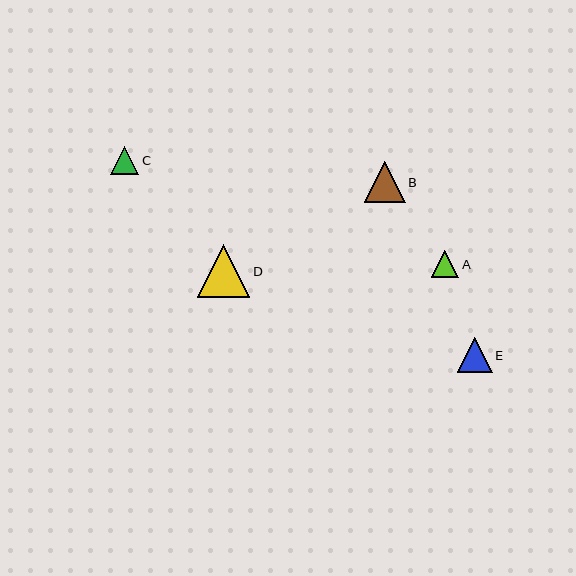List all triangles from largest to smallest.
From largest to smallest: D, B, E, C, A.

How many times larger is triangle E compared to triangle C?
Triangle E is approximately 1.2 times the size of triangle C.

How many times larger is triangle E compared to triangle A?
Triangle E is approximately 1.3 times the size of triangle A.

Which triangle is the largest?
Triangle D is the largest with a size of approximately 53 pixels.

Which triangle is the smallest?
Triangle A is the smallest with a size of approximately 28 pixels.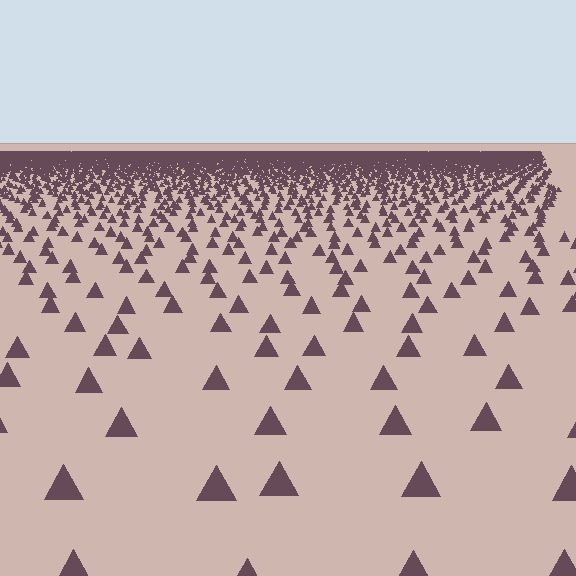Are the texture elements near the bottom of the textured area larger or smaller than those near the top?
Larger. Near the bottom, elements are closer to the viewer and appear at a bigger on-screen size.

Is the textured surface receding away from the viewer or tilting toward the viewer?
The surface is receding away from the viewer. Texture elements get smaller and denser toward the top.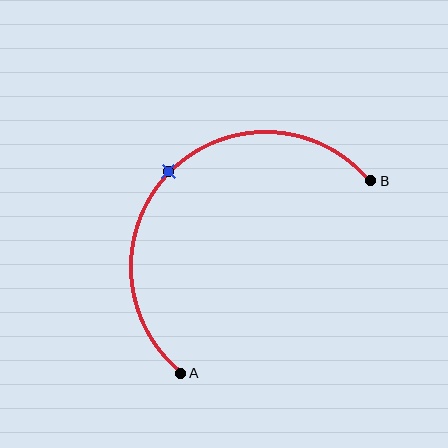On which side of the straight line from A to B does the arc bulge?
The arc bulges above and to the left of the straight line connecting A and B.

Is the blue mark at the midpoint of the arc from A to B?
Yes. The blue mark lies on the arc at equal arc-length from both A and B — it is the arc midpoint.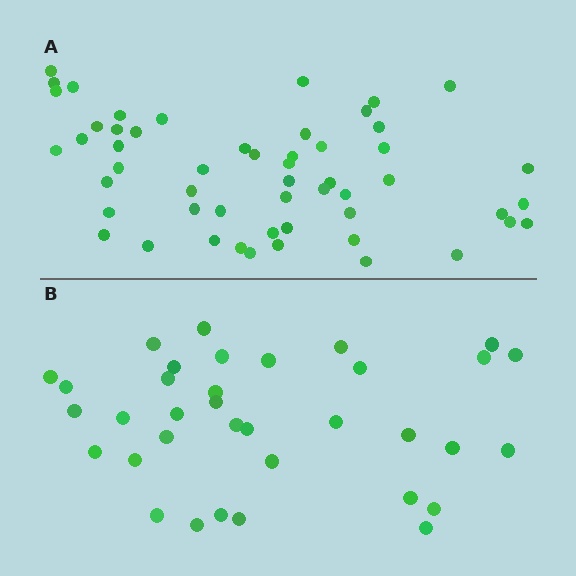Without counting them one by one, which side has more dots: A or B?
Region A (the top region) has more dots.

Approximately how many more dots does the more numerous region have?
Region A has approximately 20 more dots than region B.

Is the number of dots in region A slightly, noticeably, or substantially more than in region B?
Region A has substantially more. The ratio is roughly 1.5 to 1.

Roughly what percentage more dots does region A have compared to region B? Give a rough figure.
About 55% more.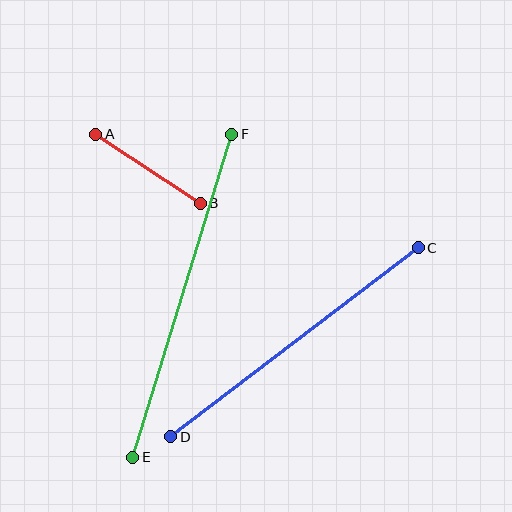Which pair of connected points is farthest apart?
Points E and F are farthest apart.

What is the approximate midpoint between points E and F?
The midpoint is at approximately (182, 296) pixels.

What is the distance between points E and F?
The distance is approximately 338 pixels.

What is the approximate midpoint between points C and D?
The midpoint is at approximately (294, 342) pixels.